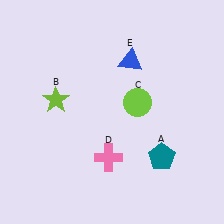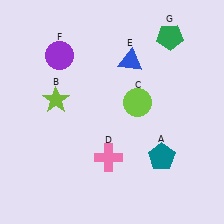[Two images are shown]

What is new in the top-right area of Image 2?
A green pentagon (G) was added in the top-right area of Image 2.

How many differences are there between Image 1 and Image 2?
There are 2 differences between the two images.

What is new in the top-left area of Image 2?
A purple circle (F) was added in the top-left area of Image 2.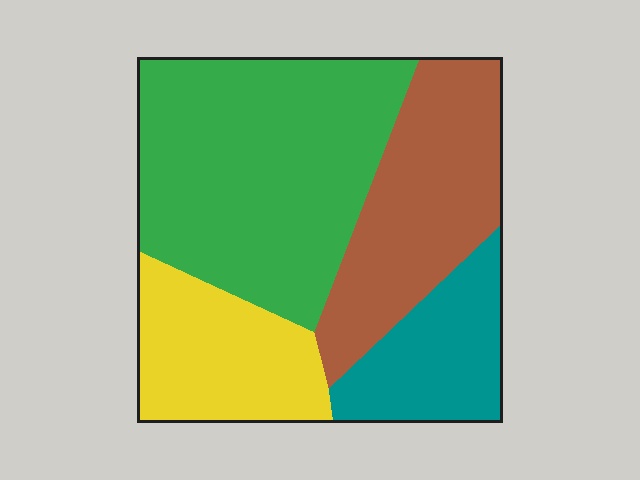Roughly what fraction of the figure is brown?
Brown covers around 25% of the figure.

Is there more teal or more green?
Green.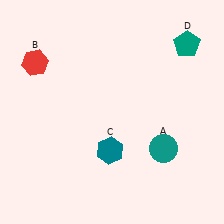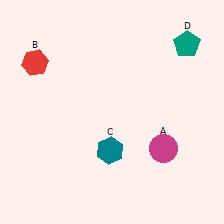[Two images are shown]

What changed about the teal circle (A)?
In Image 1, A is teal. In Image 2, it changed to magenta.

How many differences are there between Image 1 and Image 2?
There is 1 difference between the two images.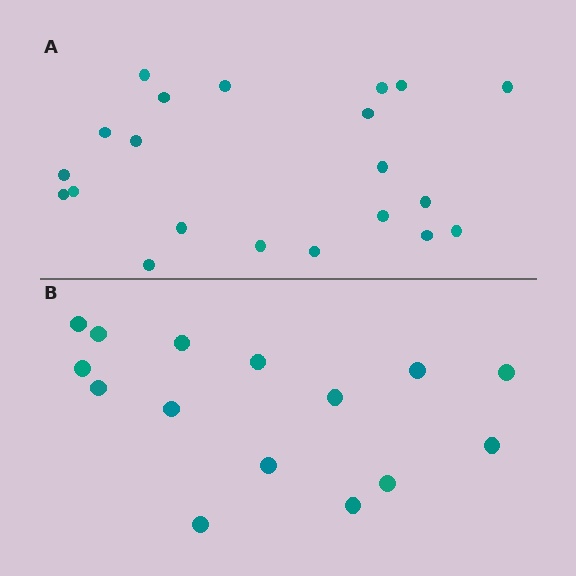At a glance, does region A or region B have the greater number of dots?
Region A (the top region) has more dots.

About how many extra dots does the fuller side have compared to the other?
Region A has about 6 more dots than region B.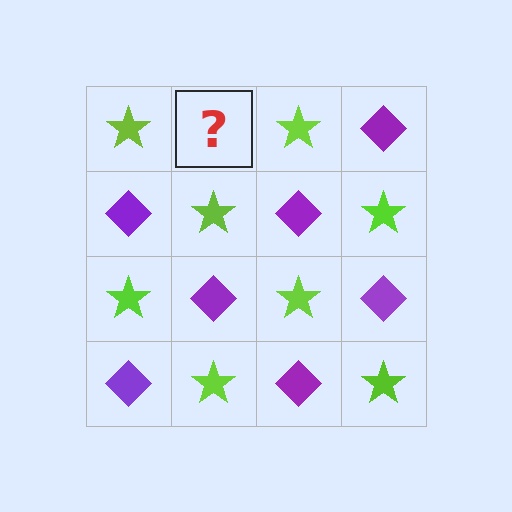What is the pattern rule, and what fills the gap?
The rule is that it alternates lime star and purple diamond in a checkerboard pattern. The gap should be filled with a purple diamond.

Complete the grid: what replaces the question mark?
The question mark should be replaced with a purple diamond.